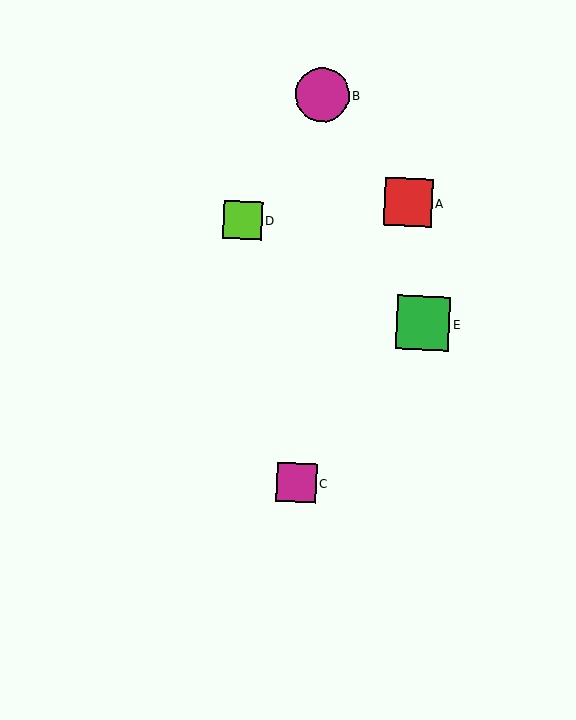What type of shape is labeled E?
Shape E is a green square.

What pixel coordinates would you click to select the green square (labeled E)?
Click at (423, 323) to select the green square E.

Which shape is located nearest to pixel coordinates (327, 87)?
The magenta circle (labeled B) at (322, 95) is nearest to that location.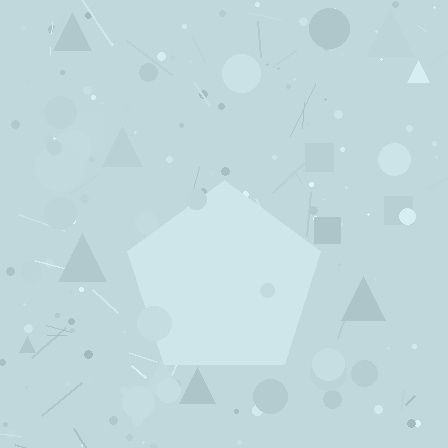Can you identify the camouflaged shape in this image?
The camouflaged shape is a pentagon.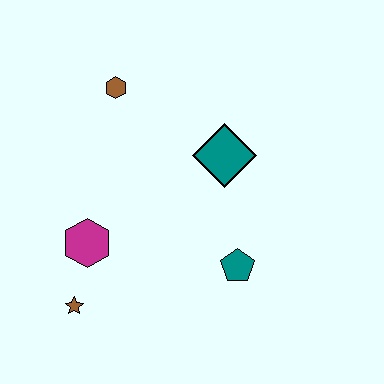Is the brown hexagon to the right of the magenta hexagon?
Yes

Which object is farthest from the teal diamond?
The brown star is farthest from the teal diamond.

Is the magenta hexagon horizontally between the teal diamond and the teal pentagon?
No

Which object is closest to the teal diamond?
The teal pentagon is closest to the teal diamond.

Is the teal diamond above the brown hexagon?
No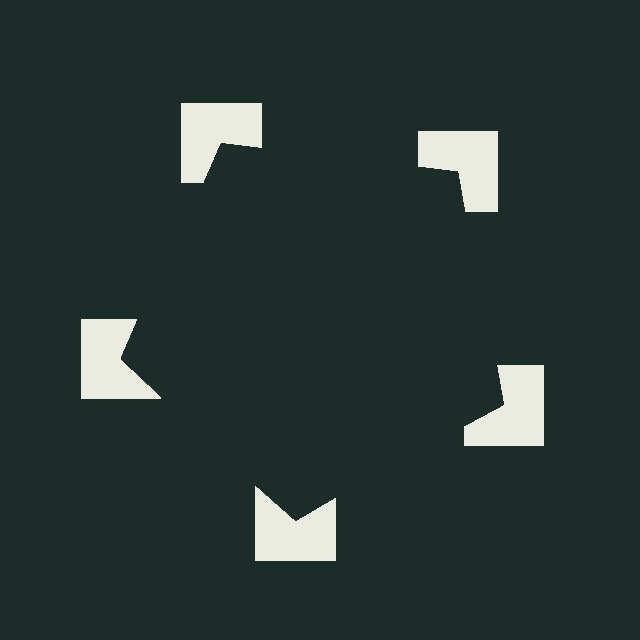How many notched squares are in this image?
There are 5 — one at each vertex of the illusory pentagon.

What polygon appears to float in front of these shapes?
An illusory pentagon — its edges are inferred from the aligned wedge cuts in the notched squares, not physically drawn.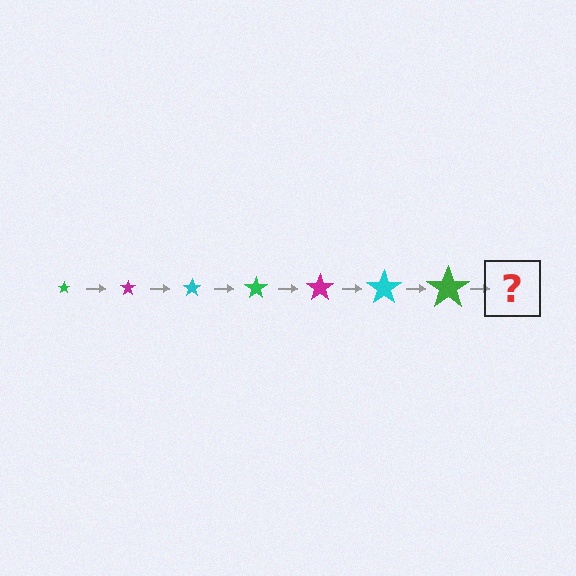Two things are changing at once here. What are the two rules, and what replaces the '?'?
The two rules are that the star grows larger each step and the color cycles through green, magenta, and cyan. The '?' should be a magenta star, larger than the previous one.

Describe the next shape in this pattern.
It should be a magenta star, larger than the previous one.